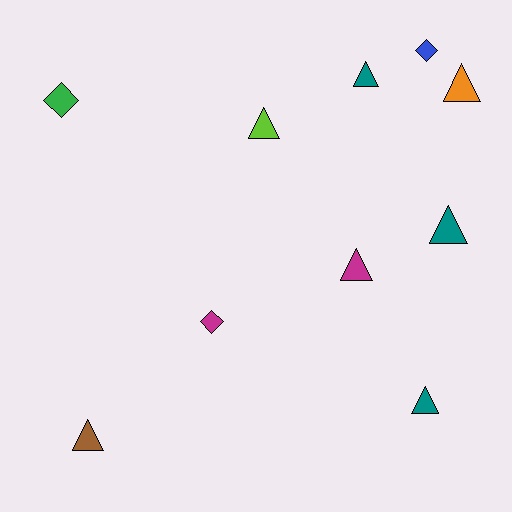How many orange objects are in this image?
There is 1 orange object.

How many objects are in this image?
There are 10 objects.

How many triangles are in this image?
There are 7 triangles.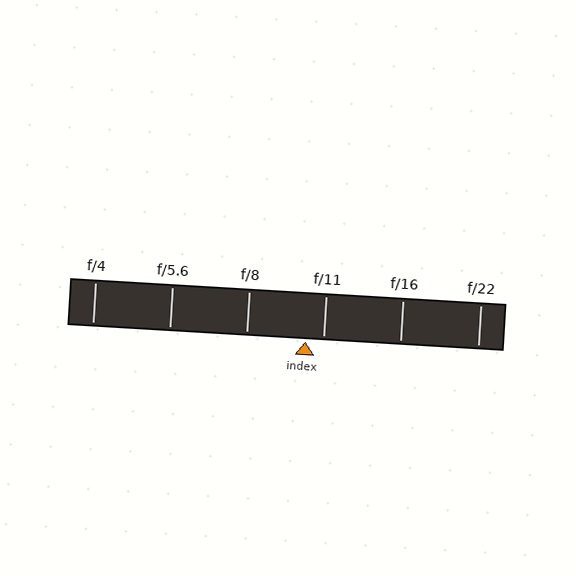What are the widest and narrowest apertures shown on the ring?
The widest aperture shown is f/4 and the narrowest is f/22.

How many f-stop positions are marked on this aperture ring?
There are 6 f-stop positions marked.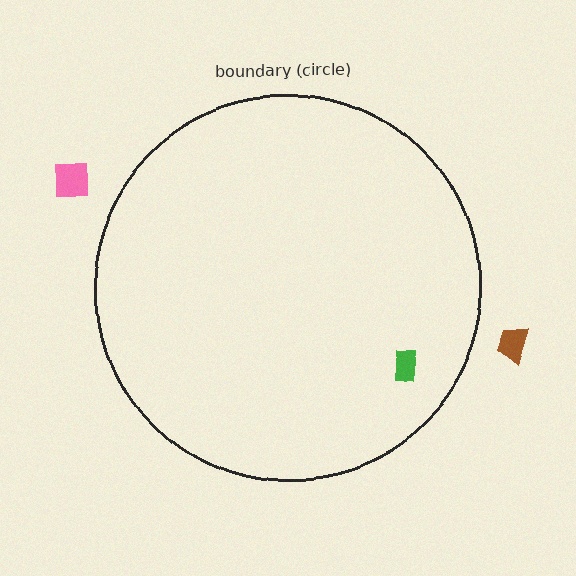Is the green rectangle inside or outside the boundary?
Inside.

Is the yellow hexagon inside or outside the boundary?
Outside.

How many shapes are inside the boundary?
1 inside, 3 outside.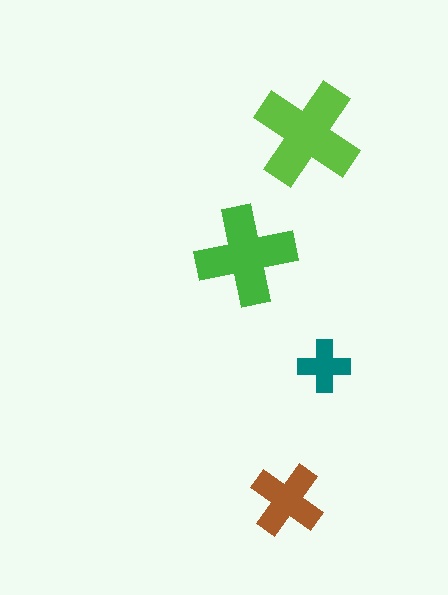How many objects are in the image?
There are 4 objects in the image.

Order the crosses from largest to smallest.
the lime one, the green one, the brown one, the teal one.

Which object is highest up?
The lime cross is topmost.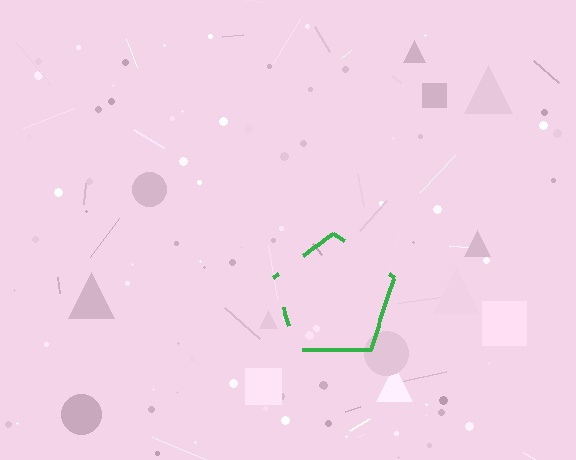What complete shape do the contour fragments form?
The contour fragments form a pentagon.